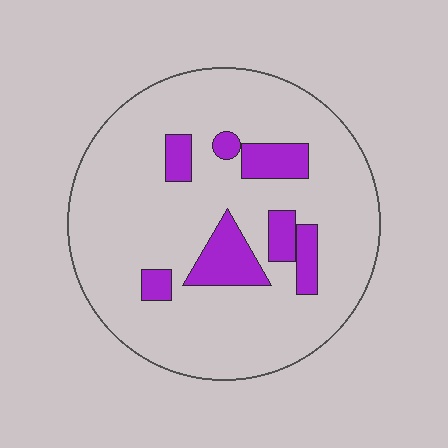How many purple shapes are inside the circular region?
7.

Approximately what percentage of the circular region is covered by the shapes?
Approximately 15%.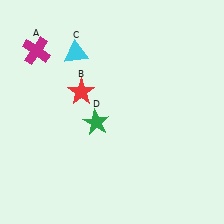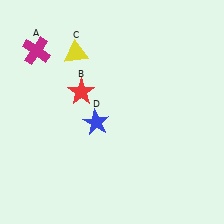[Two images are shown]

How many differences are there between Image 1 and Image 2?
There are 2 differences between the two images.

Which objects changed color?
C changed from cyan to yellow. D changed from green to blue.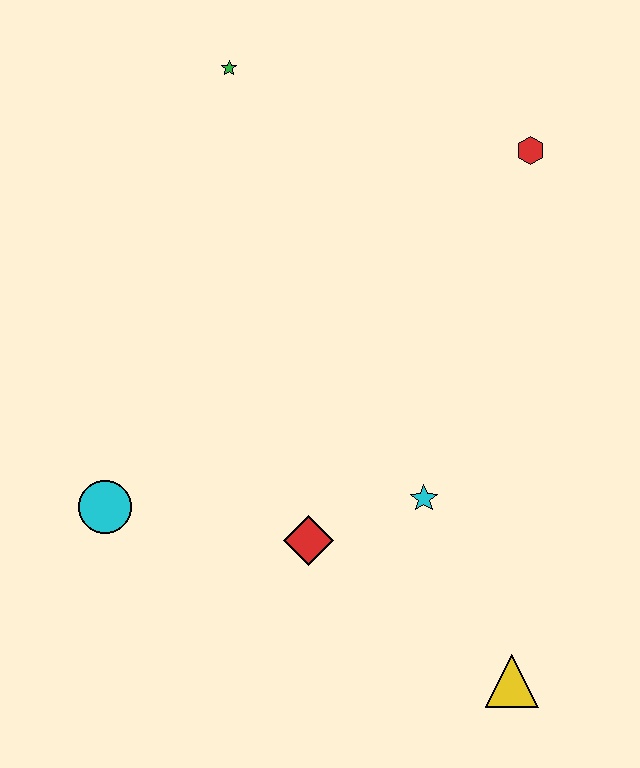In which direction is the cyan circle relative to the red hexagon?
The cyan circle is to the left of the red hexagon.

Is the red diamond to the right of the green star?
Yes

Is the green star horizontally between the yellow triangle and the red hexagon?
No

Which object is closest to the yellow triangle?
The cyan star is closest to the yellow triangle.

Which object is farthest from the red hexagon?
The cyan circle is farthest from the red hexagon.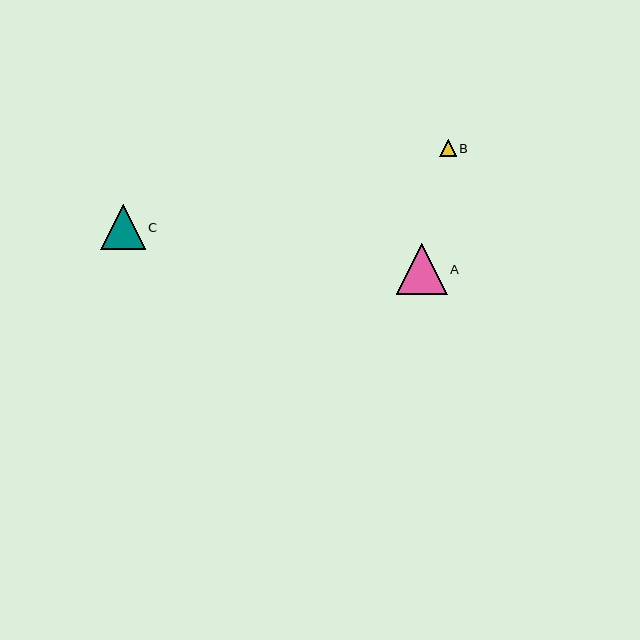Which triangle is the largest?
Triangle A is the largest with a size of approximately 50 pixels.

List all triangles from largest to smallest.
From largest to smallest: A, C, B.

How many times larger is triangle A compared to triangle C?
Triangle A is approximately 1.1 times the size of triangle C.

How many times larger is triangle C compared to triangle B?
Triangle C is approximately 2.7 times the size of triangle B.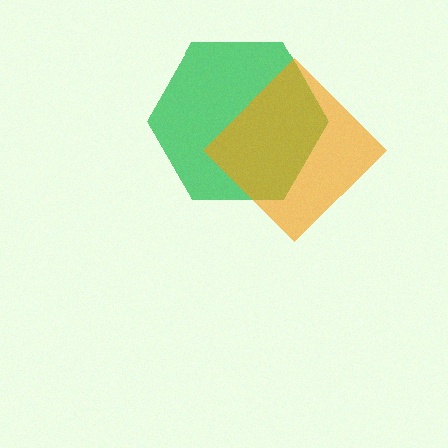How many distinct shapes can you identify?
There are 2 distinct shapes: a green hexagon, an orange diamond.